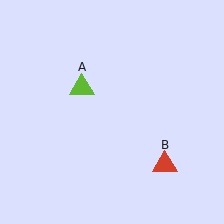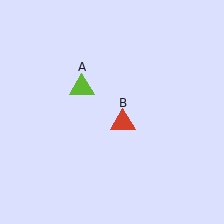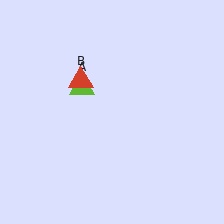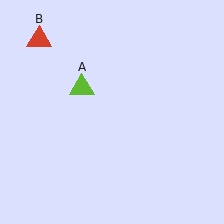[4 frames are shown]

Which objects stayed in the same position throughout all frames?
Lime triangle (object A) remained stationary.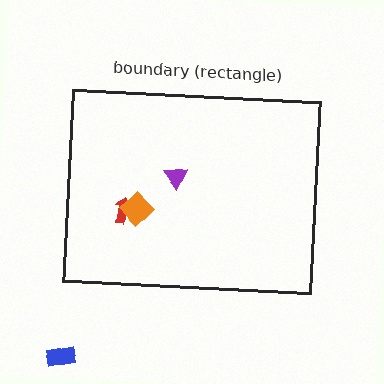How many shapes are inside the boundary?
3 inside, 1 outside.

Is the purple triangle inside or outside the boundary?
Inside.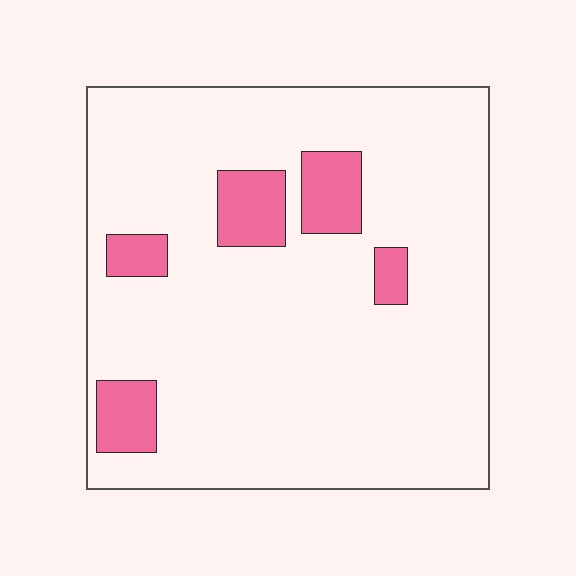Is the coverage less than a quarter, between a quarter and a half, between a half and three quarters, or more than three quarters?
Less than a quarter.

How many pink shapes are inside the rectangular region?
5.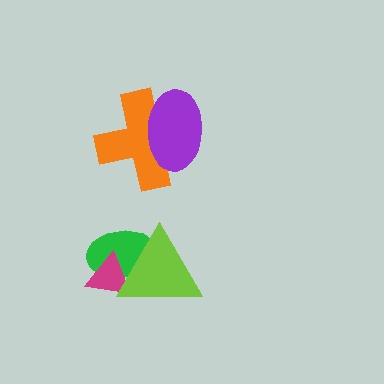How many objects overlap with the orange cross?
1 object overlaps with the orange cross.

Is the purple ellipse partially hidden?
No, no other shape covers it.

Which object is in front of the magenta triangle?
The lime triangle is in front of the magenta triangle.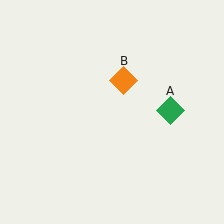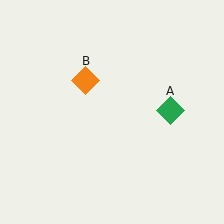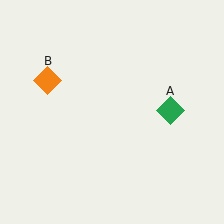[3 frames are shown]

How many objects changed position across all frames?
1 object changed position: orange diamond (object B).